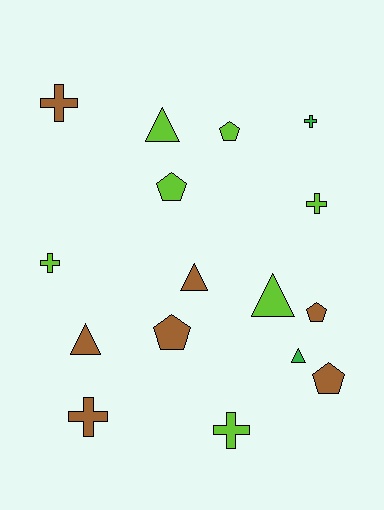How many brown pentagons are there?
There are 3 brown pentagons.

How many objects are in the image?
There are 16 objects.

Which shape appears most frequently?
Cross, with 6 objects.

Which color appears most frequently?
Lime, with 7 objects.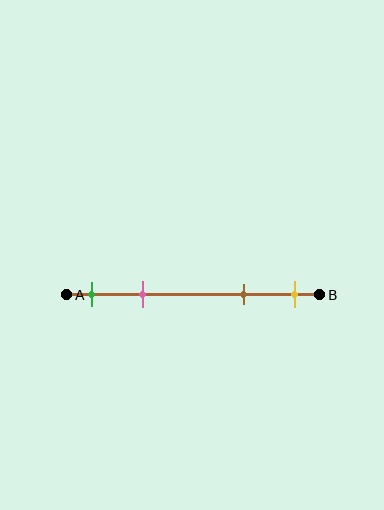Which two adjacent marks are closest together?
The green and pink marks are the closest adjacent pair.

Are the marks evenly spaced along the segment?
No, the marks are not evenly spaced.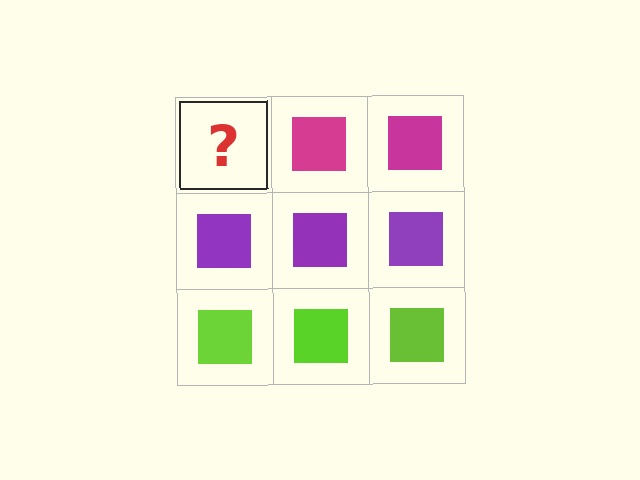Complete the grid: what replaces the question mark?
The question mark should be replaced with a magenta square.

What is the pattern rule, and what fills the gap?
The rule is that each row has a consistent color. The gap should be filled with a magenta square.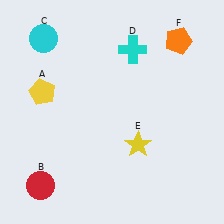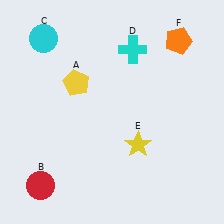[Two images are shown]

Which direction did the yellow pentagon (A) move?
The yellow pentagon (A) moved right.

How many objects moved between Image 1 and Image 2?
1 object moved between the two images.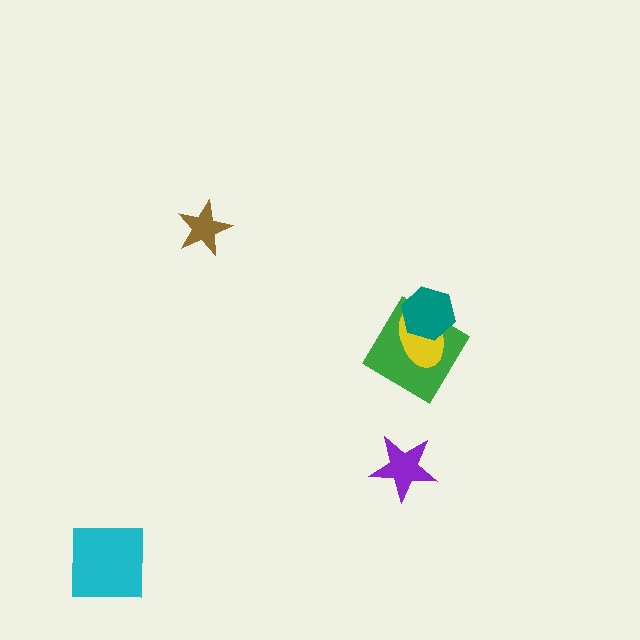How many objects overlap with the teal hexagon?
2 objects overlap with the teal hexagon.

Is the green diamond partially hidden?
Yes, it is partially covered by another shape.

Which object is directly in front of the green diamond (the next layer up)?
The yellow ellipse is directly in front of the green diamond.